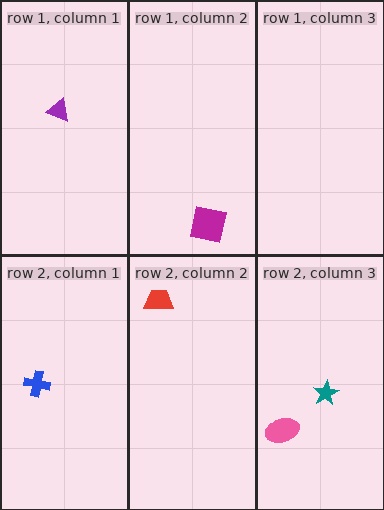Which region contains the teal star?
The row 2, column 3 region.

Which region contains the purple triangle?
The row 1, column 1 region.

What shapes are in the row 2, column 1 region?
The blue cross.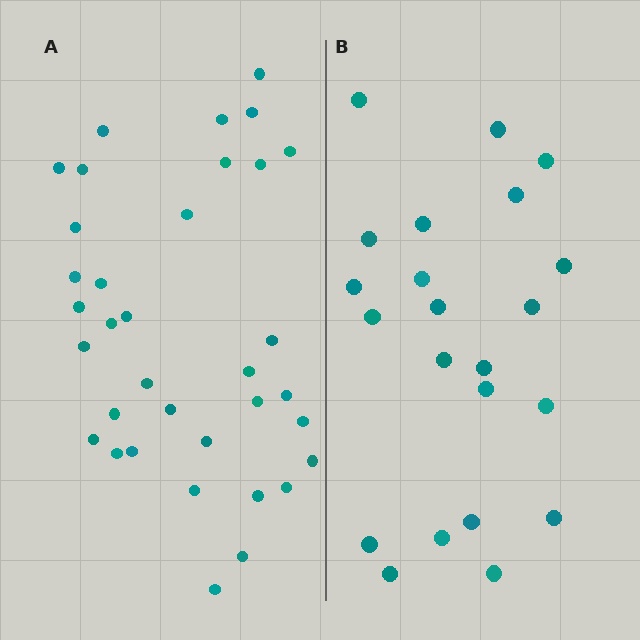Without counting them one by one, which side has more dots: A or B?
Region A (the left region) has more dots.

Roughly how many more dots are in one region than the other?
Region A has approximately 15 more dots than region B.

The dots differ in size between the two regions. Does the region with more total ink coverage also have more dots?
No. Region B has more total ink coverage because its dots are larger, but region A actually contains more individual dots. Total area can be misleading — the number of items is what matters here.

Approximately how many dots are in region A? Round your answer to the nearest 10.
About 40 dots. (The exact count is 35, which rounds to 40.)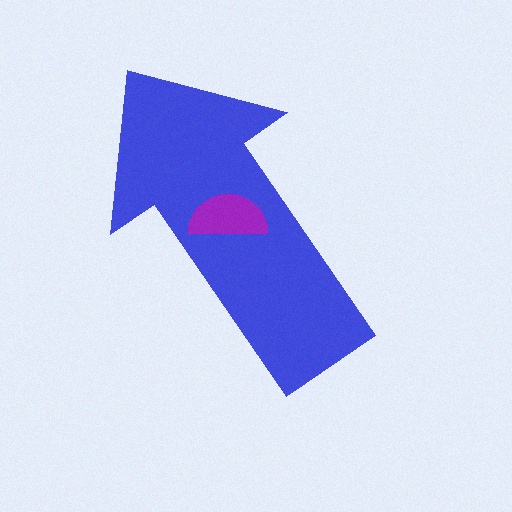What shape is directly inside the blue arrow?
The purple semicircle.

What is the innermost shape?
The purple semicircle.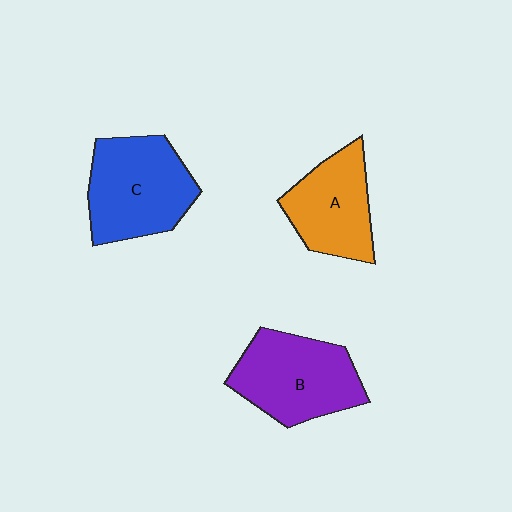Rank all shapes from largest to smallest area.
From largest to smallest: C (blue), B (purple), A (orange).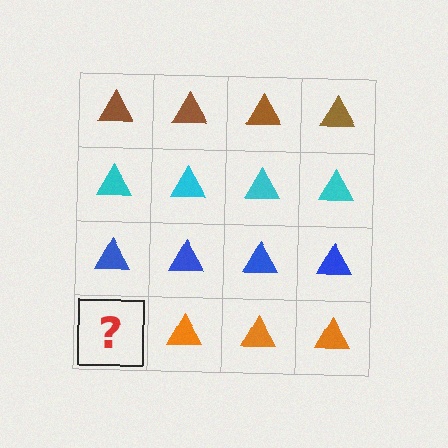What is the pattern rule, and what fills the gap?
The rule is that each row has a consistent color. The gap should be filled with an orange triangle.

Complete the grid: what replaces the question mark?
The question mark should be replaced with an orange triangle.